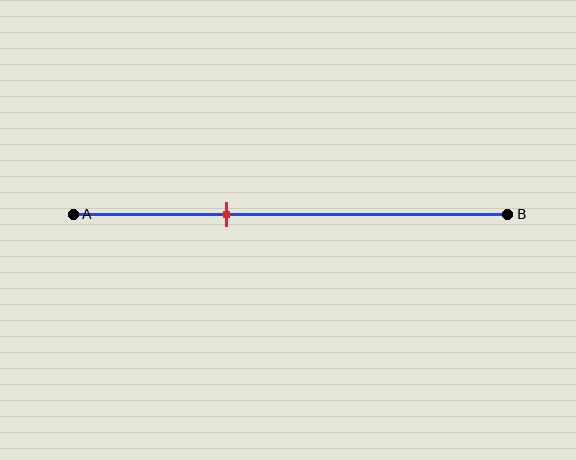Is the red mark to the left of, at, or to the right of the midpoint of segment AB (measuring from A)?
The red mark is to the left of the midpoint of segment AB.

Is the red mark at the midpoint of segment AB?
No, the mark is at about 35% from A, not at the 50% midpoint.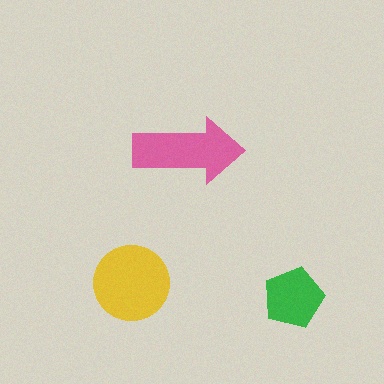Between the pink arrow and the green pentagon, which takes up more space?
The pink arrow.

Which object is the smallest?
The green pentagon.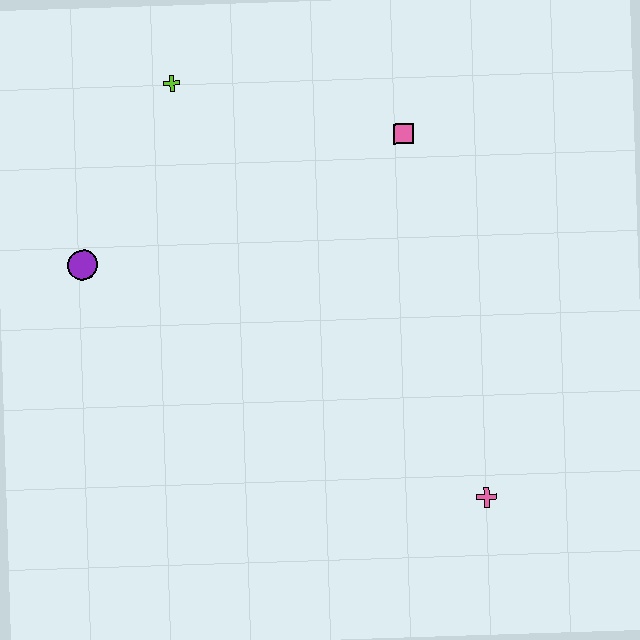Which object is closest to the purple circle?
The lime cross is closest to the purple circle.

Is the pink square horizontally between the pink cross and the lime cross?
Yes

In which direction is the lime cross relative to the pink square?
The lime cross is to the left of the pink square.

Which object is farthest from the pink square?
The pink cross is farthest from the pink square.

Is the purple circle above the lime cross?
No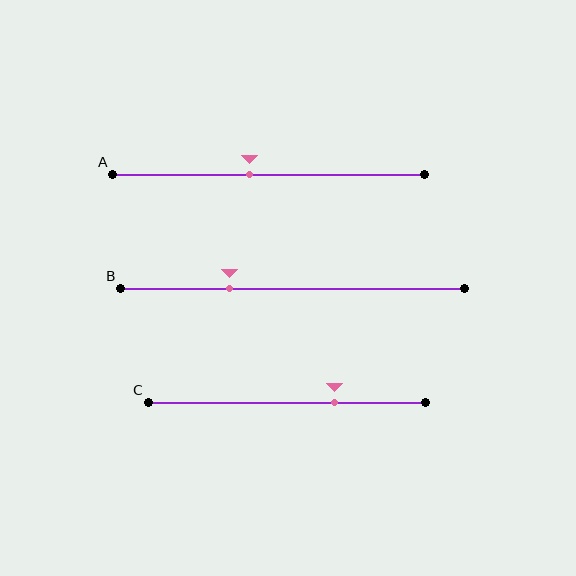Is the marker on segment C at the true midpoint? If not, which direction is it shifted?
No, the marker on segment C is shifted to the right by about 17% of the segment length.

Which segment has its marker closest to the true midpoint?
Segment A has its marker closest to the true midpoint.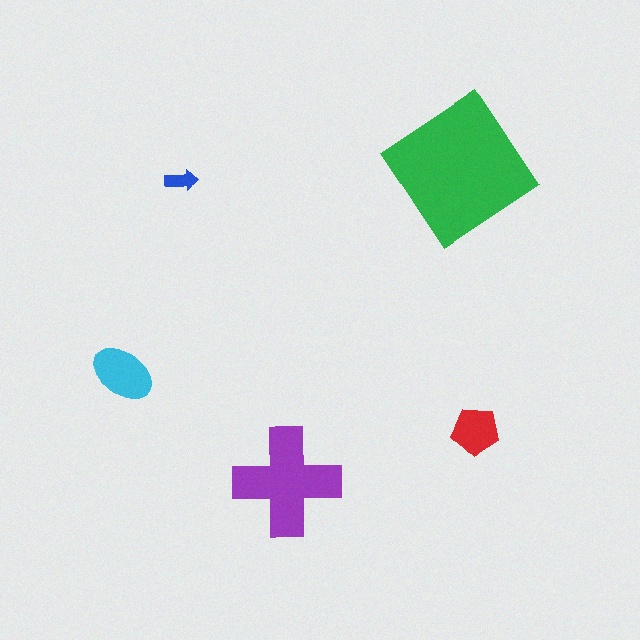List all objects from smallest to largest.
The blue arrow, the red pentagon, the cyan ellipse, the purple cross, the green diamond.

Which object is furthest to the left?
The cyan ellipse is leftmost.